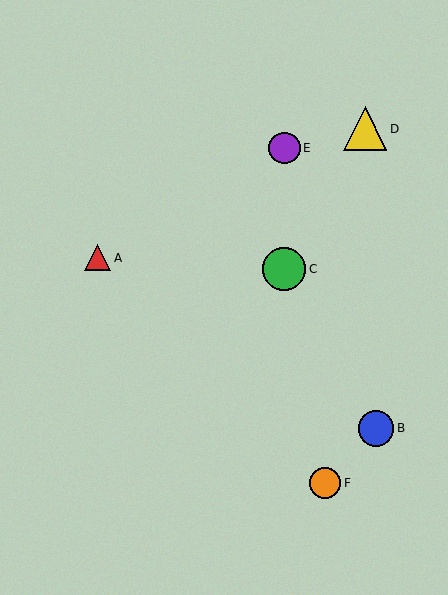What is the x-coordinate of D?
Object D is at x≈365.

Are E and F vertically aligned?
No, E is at x≈284 and F is at x≈325.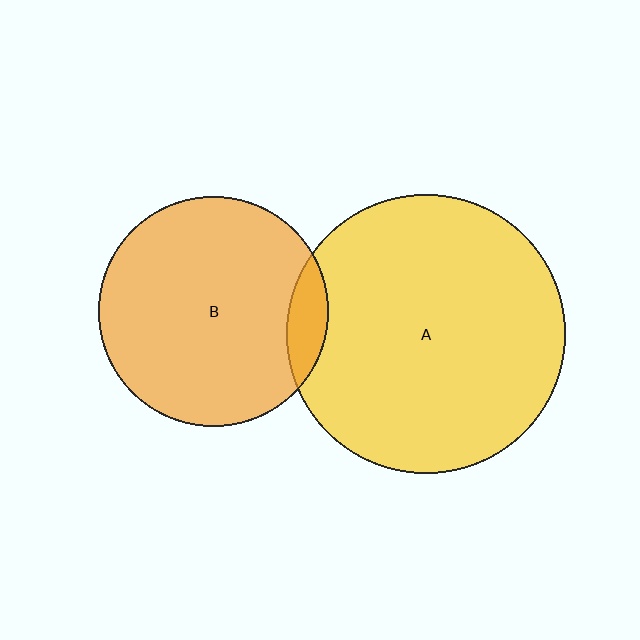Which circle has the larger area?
Circle A (yellow).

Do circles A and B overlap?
Yes.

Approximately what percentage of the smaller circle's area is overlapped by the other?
Approximately 10%.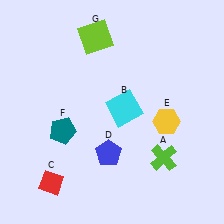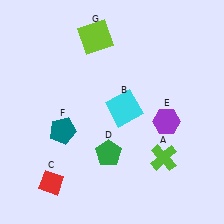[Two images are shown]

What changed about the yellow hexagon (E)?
In Image 1, E is yellow. In Image 2, it changed to purple.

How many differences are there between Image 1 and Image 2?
There are 2 differences between the two images.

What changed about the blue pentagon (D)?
In Image 1, D is blue. In Image 2, it changed to green.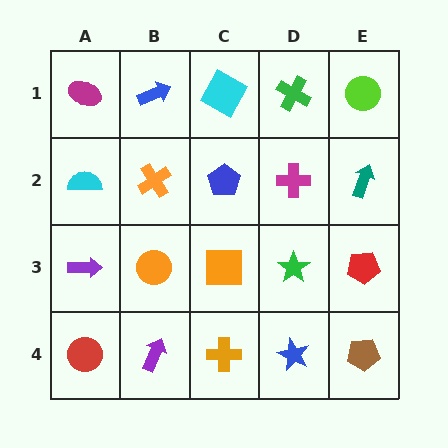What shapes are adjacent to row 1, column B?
An orange cross (row 2, column B), a magenta ellipse (row 1, column A), a cyan square (row 1, column C).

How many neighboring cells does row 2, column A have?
3.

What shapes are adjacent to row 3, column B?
An orange cross (row 2, column B), a purple arrow (row 4, column B), a purple arrow (row 3, column A), an orange square (row 3, column C).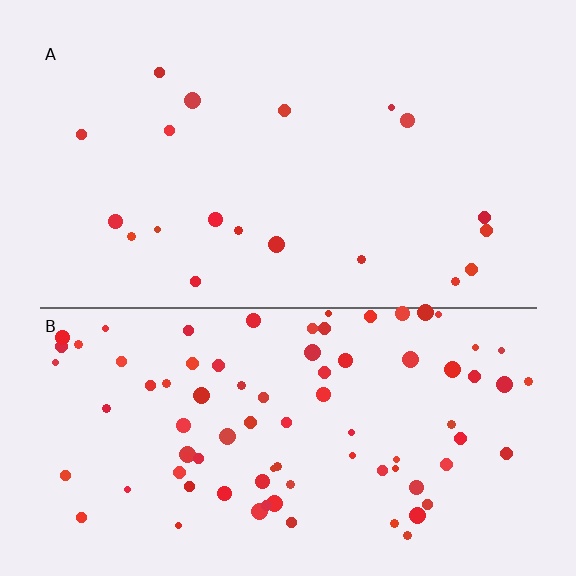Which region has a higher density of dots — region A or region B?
B (the bottom).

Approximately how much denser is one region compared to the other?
Approximately 4.4× — region B over region A.